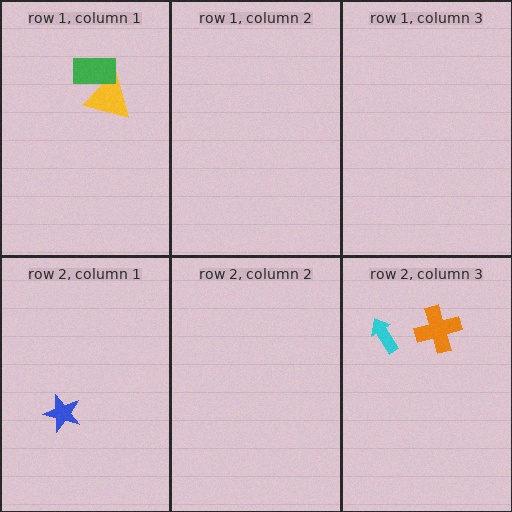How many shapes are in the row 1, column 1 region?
2.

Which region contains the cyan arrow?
The row 2, column 3 region.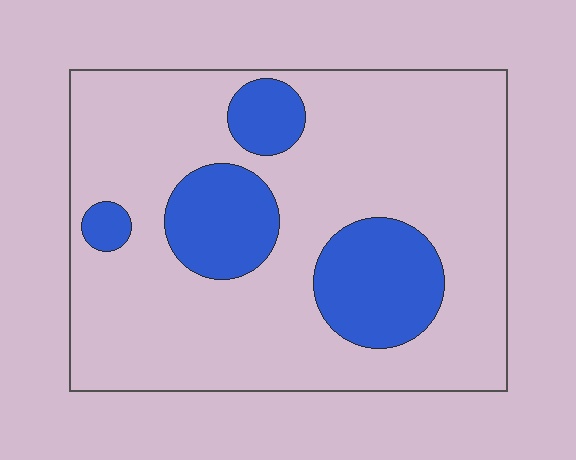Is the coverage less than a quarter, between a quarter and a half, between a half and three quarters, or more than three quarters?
Less than a quarter.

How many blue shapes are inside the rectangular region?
4.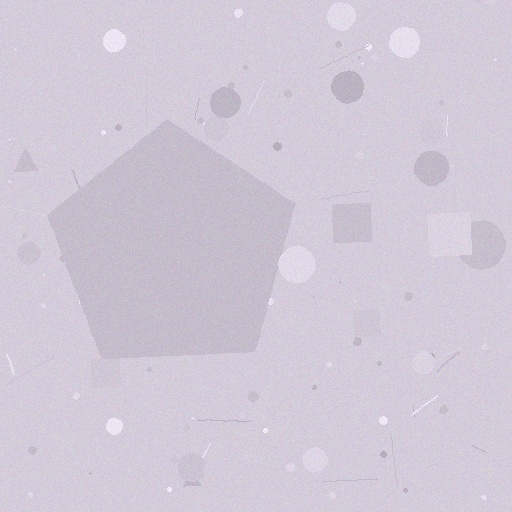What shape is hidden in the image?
A pentagon is hidden in the image.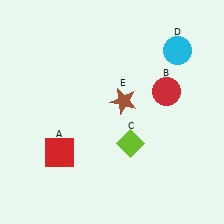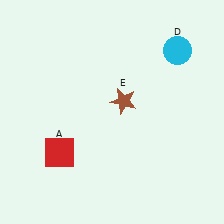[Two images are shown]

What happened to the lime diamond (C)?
The lime diamond (C) was removed in Image 2. It was in the bottom-right area of Image 1.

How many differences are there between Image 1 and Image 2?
There are 2 differences between the two images.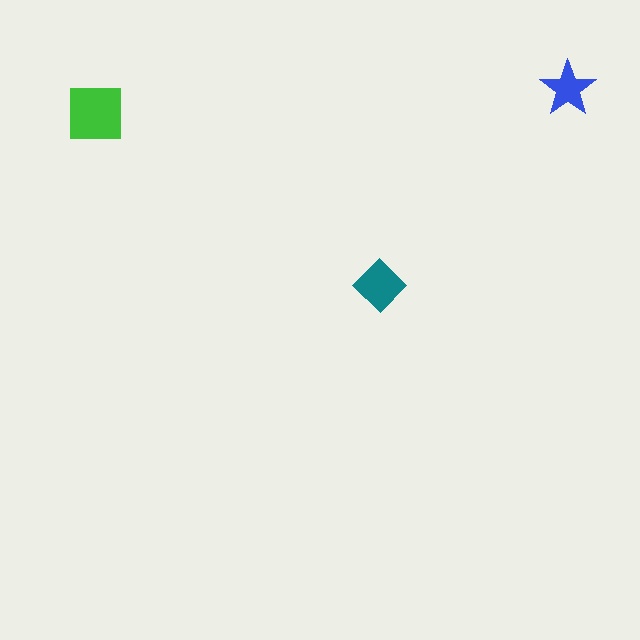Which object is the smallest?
The blue star.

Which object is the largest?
The green square.